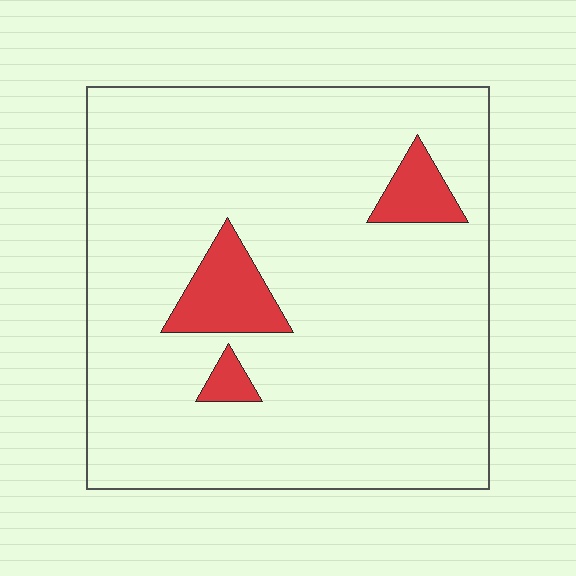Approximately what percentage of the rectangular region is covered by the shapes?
Approximately 10%.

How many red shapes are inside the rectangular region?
3.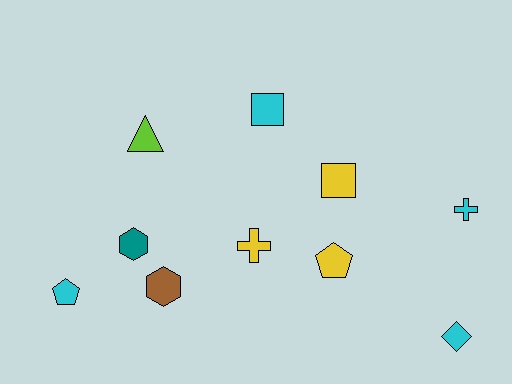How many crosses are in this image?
There are 2 crosses.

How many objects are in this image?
There are 10 objects.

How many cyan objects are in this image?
There are 4 cyan objects.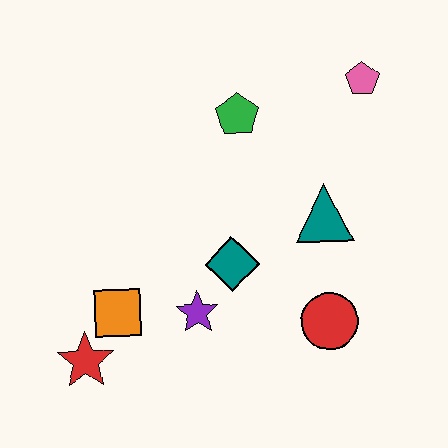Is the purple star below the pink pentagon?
Yes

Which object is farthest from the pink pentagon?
The red star is farthest from the pink pentagon.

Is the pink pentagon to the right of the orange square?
Yes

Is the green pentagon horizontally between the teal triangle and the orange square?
Yes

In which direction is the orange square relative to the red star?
The orange square is above the red star.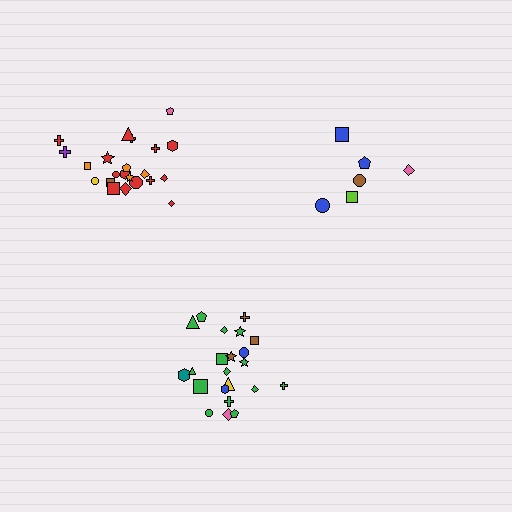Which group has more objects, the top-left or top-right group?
The top-left group.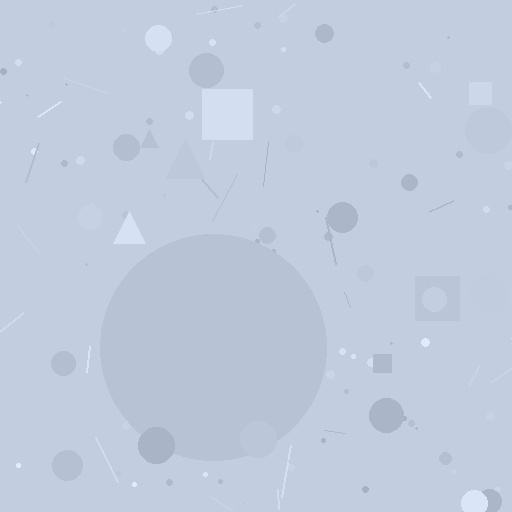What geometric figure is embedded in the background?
A circle is embedded in the background.